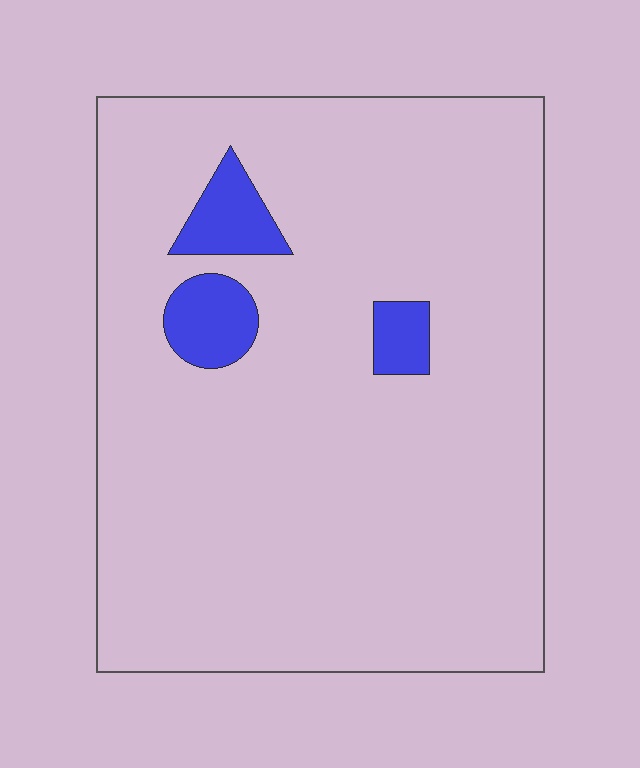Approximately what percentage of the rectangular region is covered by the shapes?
Approximately 5%.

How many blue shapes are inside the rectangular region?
3.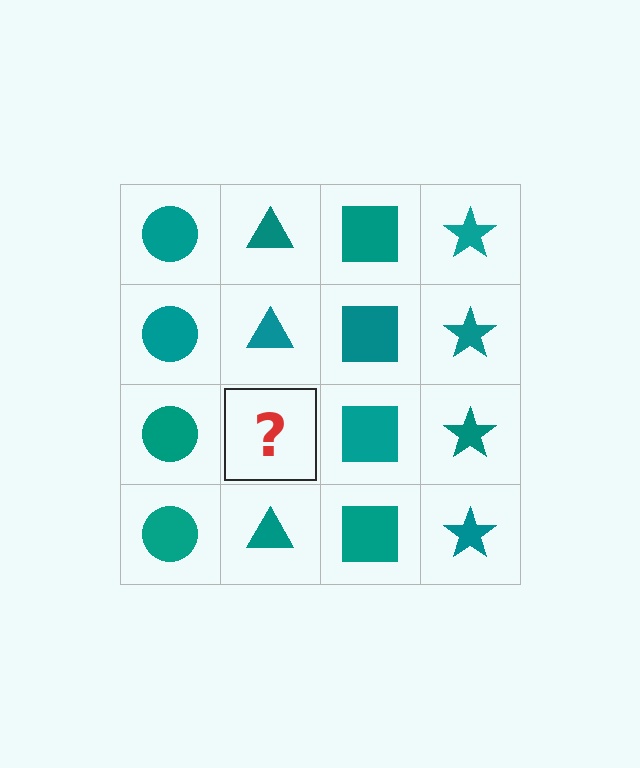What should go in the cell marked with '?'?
The missing cell should contain a teal triangle.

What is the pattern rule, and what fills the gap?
The rule is that each column has a consistent shape. The gap should be filled with a teal triangle.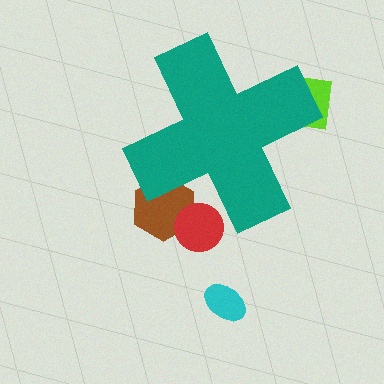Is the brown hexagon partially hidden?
Yes, the brown hexagon is partially hidden behind the teal cross.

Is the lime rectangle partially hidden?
Yes, the lime rectangle is partially hidden behind the teal cross.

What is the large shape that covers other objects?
A teal cross.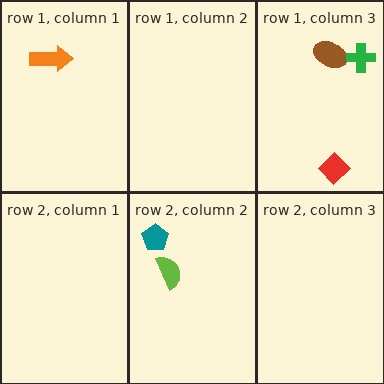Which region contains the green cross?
The row 1, column 3 region.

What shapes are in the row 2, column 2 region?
The lime semicircle, the teal pentagon.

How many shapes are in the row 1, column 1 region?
1.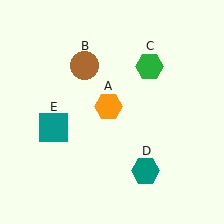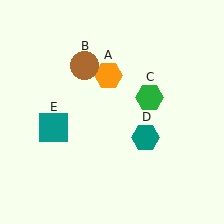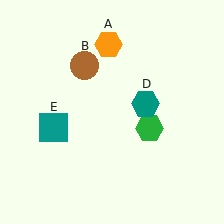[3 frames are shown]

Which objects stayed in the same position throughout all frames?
Brown circle (object B) and teal square (object E) remained stationary.